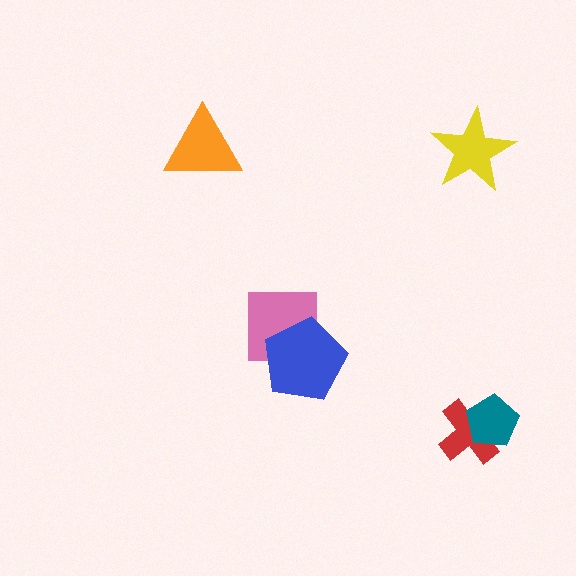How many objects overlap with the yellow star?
0 objects overlap with the yellow star.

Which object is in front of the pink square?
The blue pentagon is in front of the pink square.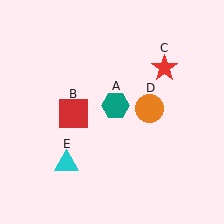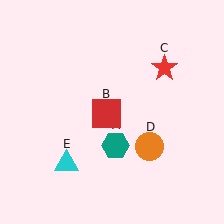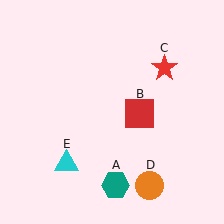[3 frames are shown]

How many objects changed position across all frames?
3 objects changed position: teal hexagon (object A), red square (object B), orange circle (object D).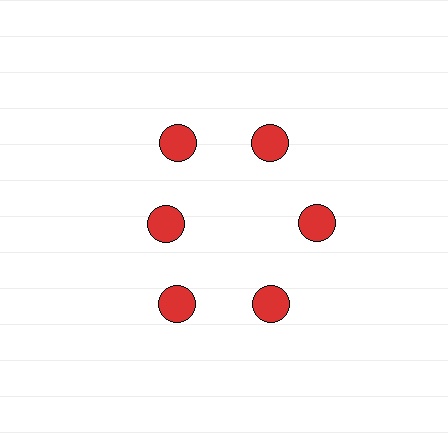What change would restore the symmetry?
The symmetry would be restored by moving it outward, back onto the ring so that all 6 circles sit at equal angles and equal distance from the center.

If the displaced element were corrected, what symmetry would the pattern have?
It would have 6-fold rotational symmetry — the pattern would map onto itself every 60 degrees.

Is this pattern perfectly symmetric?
No. The 6 red circles are arranged in a ring, but one element near the 9 o'clock position is pulled inward toward the center, breaking the 6-fold rotational symmetry.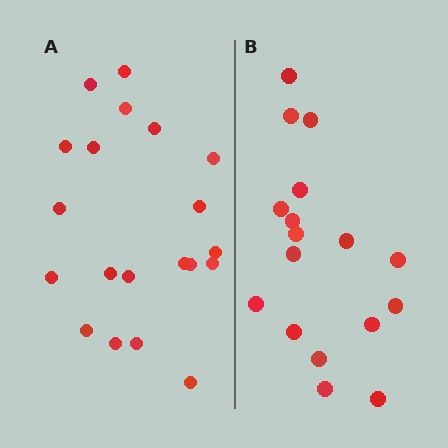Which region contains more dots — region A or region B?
Region A (the left region) has more dots.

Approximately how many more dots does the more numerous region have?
Region A has just a few more — roughly 2 or 3 more dots than region B.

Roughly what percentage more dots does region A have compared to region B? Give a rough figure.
About 20% more.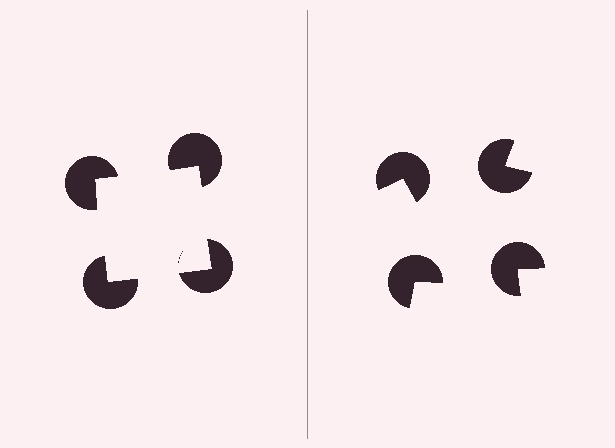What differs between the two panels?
The pac-man discs are positioned identically on both sides; only the wedge orientations differ. On the left they align to a square; on the right they are misaligned.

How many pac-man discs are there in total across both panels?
8 — 4 on each side.